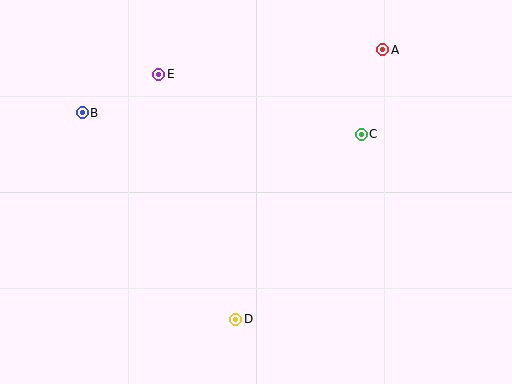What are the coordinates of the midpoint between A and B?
The midpoint between A and B is at (233, 81).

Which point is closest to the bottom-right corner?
Point D is closest to the bottom-right corner.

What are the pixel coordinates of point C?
Point C is at (361, 134).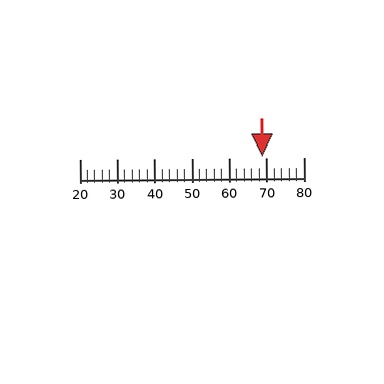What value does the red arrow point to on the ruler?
The red arrow points to approximately 69.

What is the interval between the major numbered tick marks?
The major tick marks are spaced 10 units apart.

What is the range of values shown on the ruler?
The ruler shows values from 20 to 80.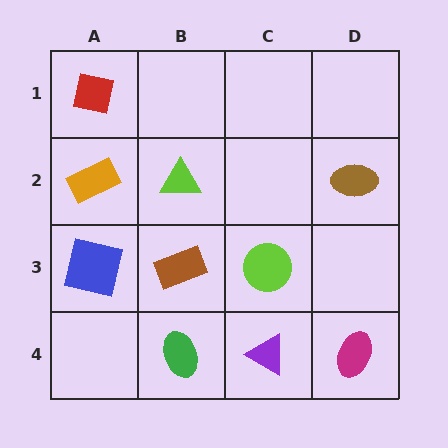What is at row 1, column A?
A red square.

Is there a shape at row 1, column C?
No, that cell is empty.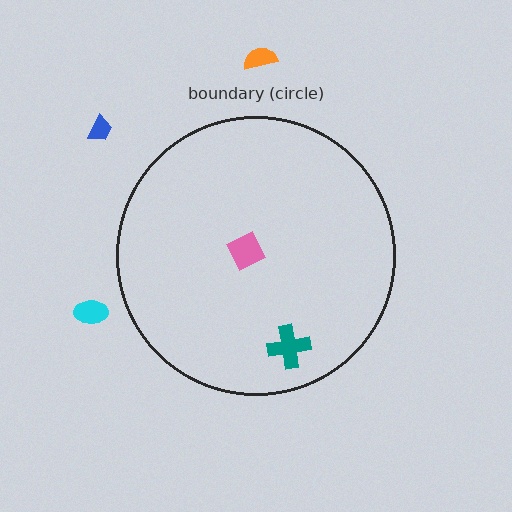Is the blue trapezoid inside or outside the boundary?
Outside.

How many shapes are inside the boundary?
2 inside, 3 outside.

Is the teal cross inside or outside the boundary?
Inside.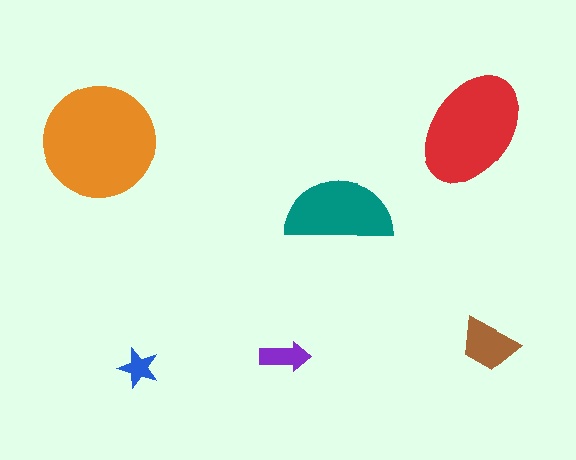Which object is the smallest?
The blue star.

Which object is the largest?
The orange circle.